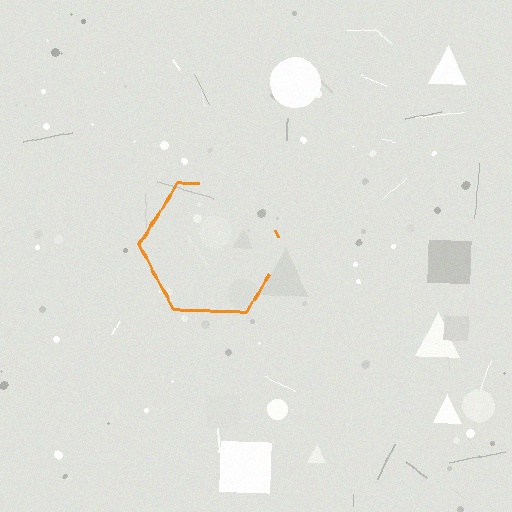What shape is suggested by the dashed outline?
The dashed outline suggests a hexagon.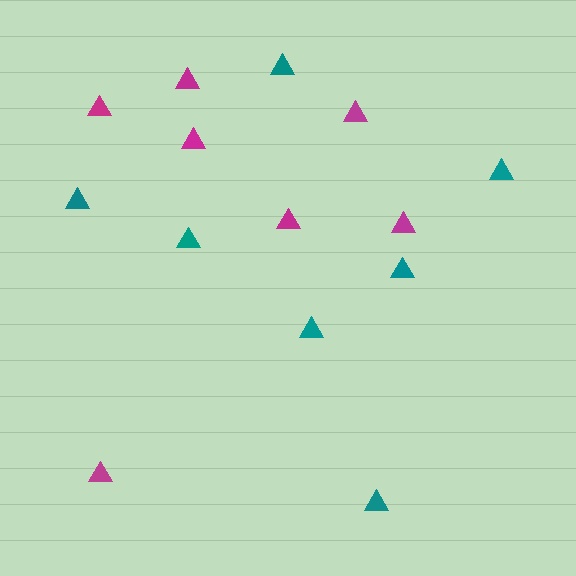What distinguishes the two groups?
There are 2 groups: one group of teal triangles (7) and one group of magenta triangles (7).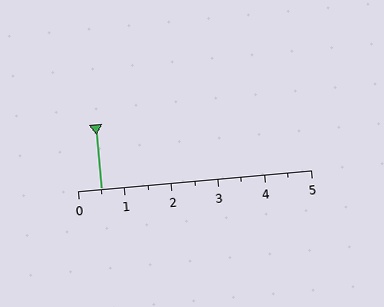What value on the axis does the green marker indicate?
The marker indicates approximately 0.5.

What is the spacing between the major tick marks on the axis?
The major ticks are spaced 1 apart.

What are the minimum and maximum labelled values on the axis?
The axis runs from 0 to 5.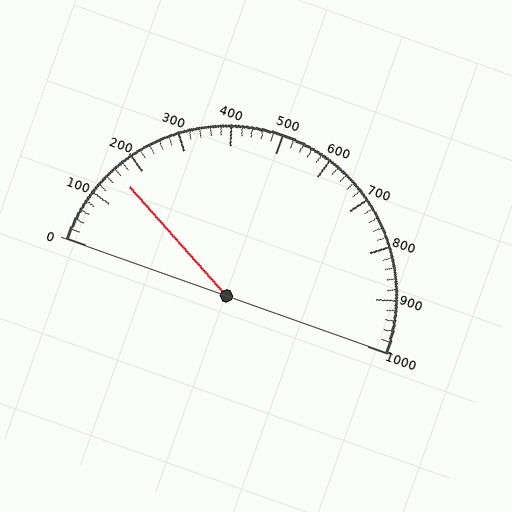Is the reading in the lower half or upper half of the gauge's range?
The reading is in the lower half of the range (0 to 1000).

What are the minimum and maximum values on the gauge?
The gauge ranges from 0 to 1000.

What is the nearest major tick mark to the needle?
The nearest major tick mark is 200.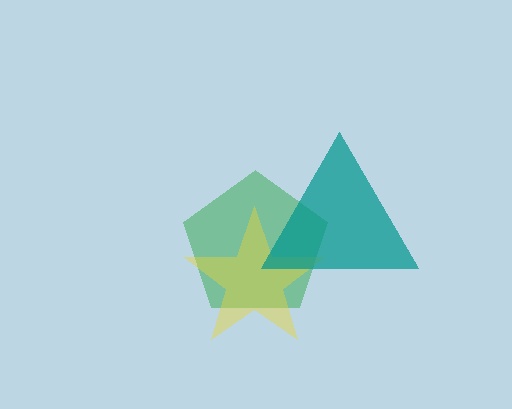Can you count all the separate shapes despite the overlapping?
Yes, there are 3 separate shapes.